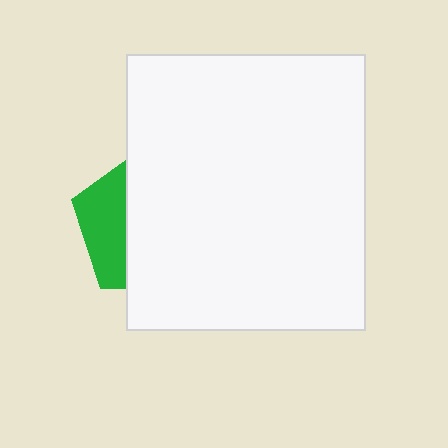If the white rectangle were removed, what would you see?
You would see the complete green pentagon.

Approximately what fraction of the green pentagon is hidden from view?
Roughly 70% of the green pentagon is hidden behind the white rectangle.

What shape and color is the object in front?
The object in front is a white rectangle.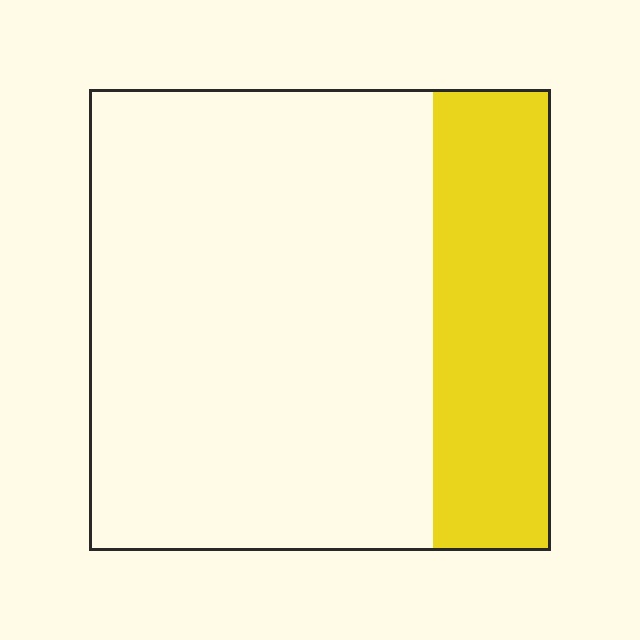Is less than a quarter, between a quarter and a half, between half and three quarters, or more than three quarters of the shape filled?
Between a quarter and a half.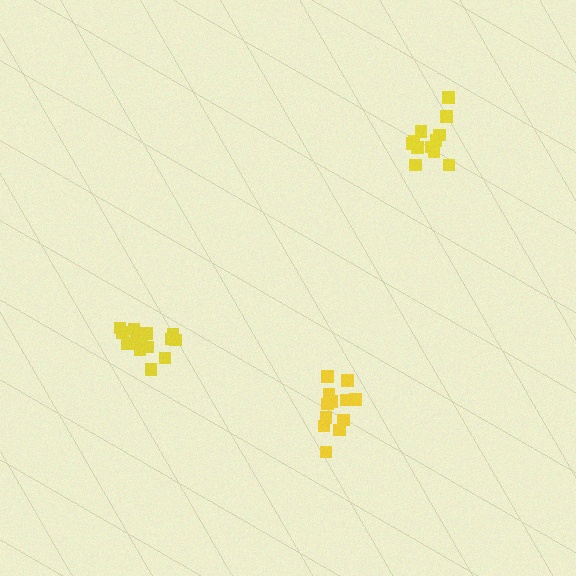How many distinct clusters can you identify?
There are 3 distinct clusters.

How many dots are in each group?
Group 1: 12 dots, Group 2: 15 dots, Group 3: 12 dots (39 total).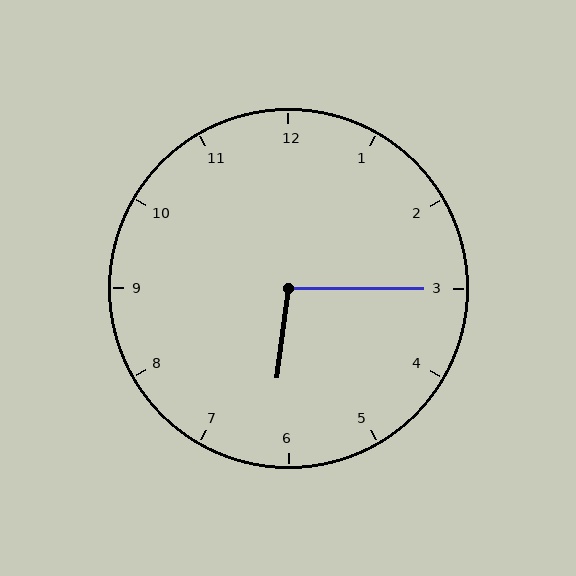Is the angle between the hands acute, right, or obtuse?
It is obtuse.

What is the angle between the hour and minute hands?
Approximately 98 degrees.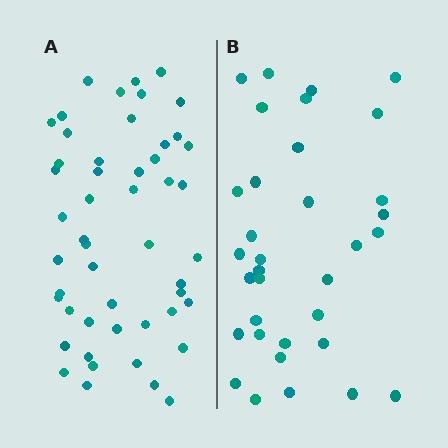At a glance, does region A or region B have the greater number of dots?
Region A (the left region) has more dots.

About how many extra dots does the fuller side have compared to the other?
Region A has approximately 15 more dots than region B.